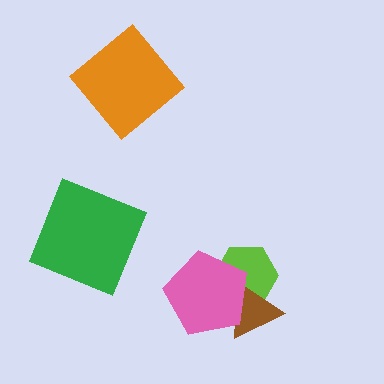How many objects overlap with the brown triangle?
2 objects overlap with the brown triangle.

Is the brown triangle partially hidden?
Yes, it is partially covered by another shape.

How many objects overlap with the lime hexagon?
2 objects overlap with the lime hexagon.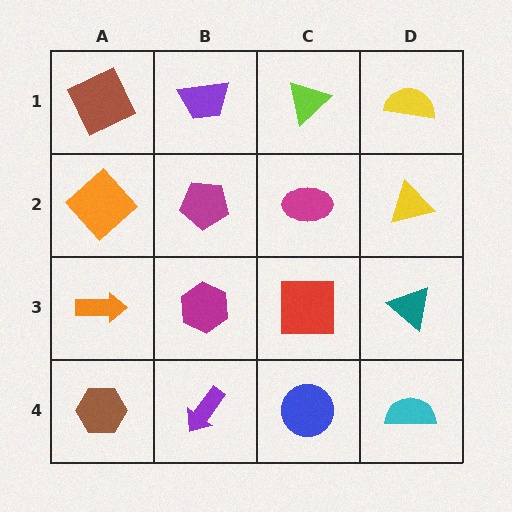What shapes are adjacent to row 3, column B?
A magenta pentagon (row 2, column B), a purple arrow (row 4, column B), an orange arrow (row 3, column A), a red square (row 3, column C).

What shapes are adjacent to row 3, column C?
A magenta ellipse (row 2, column C), a blue circle (row 4, column C), a magenta hexagon (row 3, column B), a teal triangle (row 3, column D).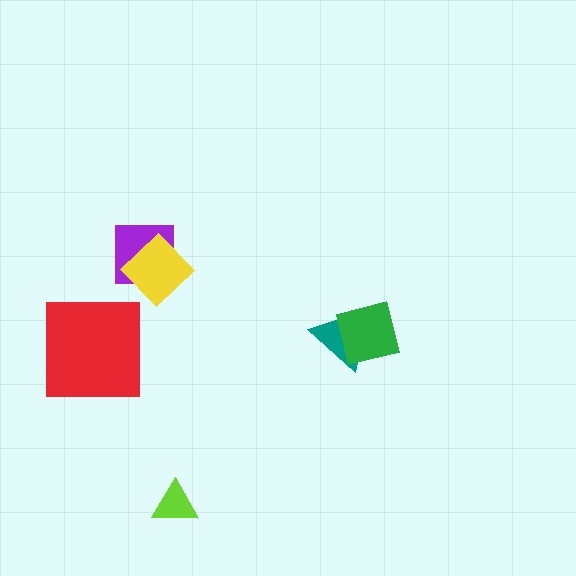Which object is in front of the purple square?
The yellow diamond is in front of the purple square.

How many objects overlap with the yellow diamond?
1 object overlaps with the yellow diamond.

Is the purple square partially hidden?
Yes, it is partially covered by another shape.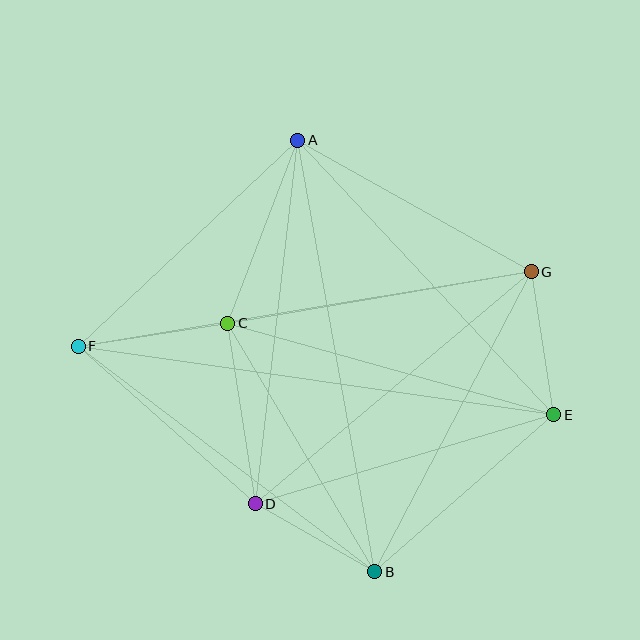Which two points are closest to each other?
Points B and D are closest to each other.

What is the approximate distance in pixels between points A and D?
The distance between A and D is approximately 366 pixels.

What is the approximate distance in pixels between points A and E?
The distance between A and E is approximately 376 pixels.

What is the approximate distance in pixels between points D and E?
The distance between D and E is approximately 312 pixels.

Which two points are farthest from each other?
Points E and F are farthest from each other.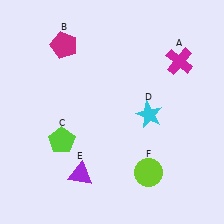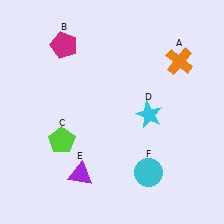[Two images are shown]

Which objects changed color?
A changed from magenta to orange. F changed from lime to cyan.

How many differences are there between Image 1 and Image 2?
There are 2 differences between the two images.